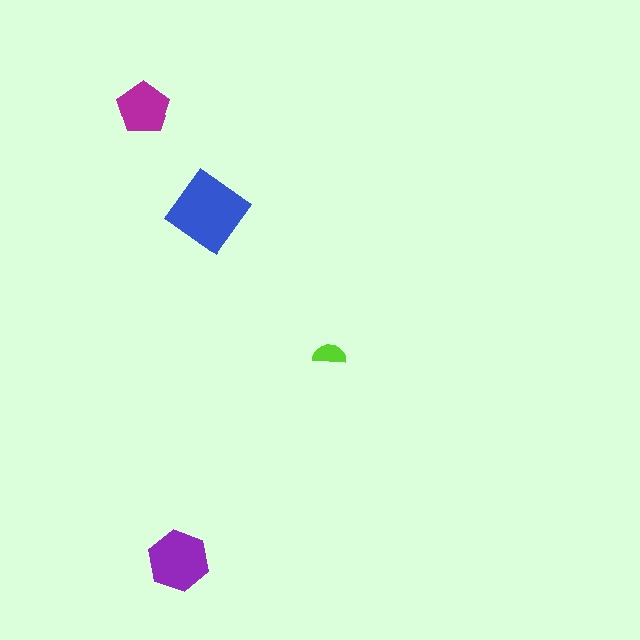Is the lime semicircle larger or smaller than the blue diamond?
Smaller.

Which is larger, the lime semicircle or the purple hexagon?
The purple hexagon.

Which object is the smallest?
The lime semicircle.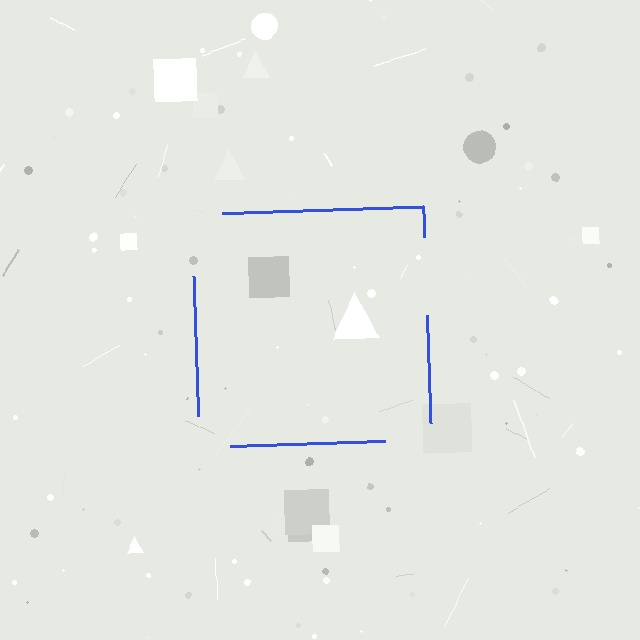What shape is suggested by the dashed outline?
The dashed outline suggests a square.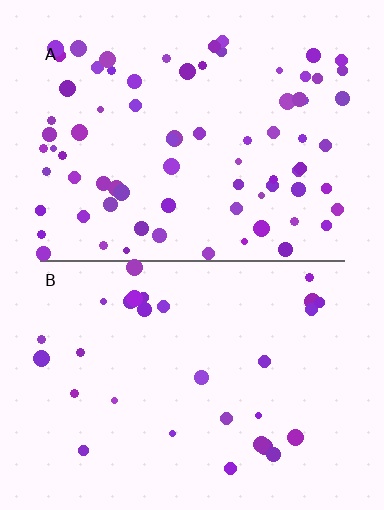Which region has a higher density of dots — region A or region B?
A (the top).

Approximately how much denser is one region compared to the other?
Approximately 2.5× — region A over region B.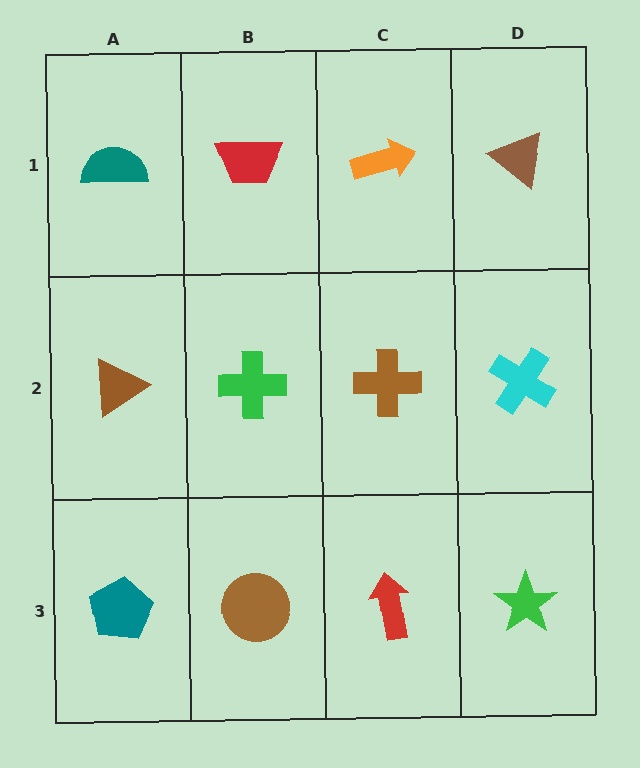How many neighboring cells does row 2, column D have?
3.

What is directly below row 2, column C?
A red arrow.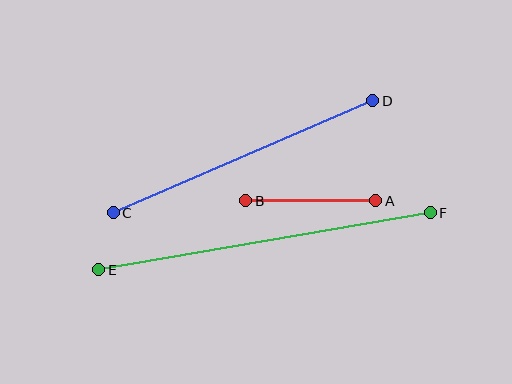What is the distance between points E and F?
The distance is approximately 336 pixels.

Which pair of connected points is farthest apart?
Points E and F are farthest apart.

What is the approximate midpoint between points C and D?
The midpoint is at approximately (243, 157) pixels.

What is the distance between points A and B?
The distance is approximately 130 pixels.